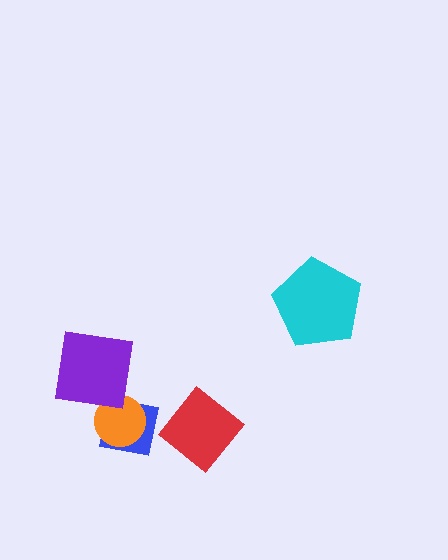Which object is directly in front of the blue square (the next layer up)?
The orange circle is directly in front of the blue square.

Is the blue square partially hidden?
Yes, it is partially covered by another shape.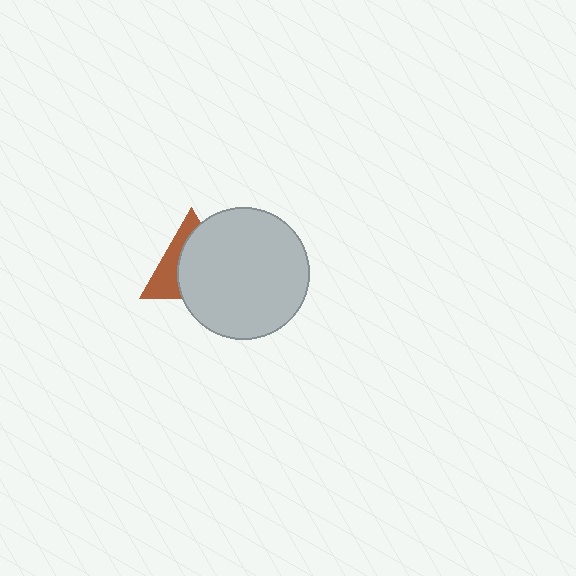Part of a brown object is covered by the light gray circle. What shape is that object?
It is a triangle.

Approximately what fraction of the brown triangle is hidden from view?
Roughly 63% of the brown triangle is hidden behind the light gray circle.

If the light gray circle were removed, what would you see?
You would see the complete brown triangle.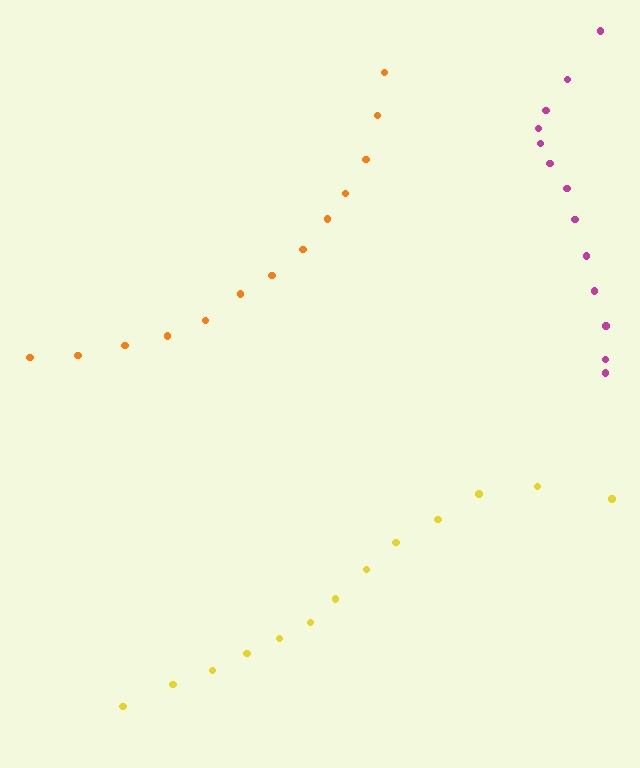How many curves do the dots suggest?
There are 3 distinct paths.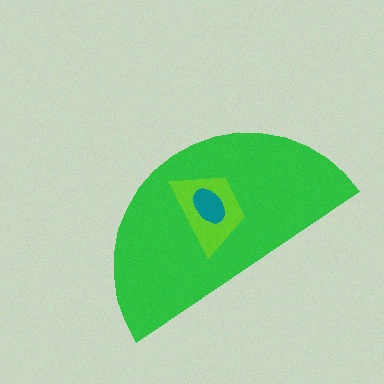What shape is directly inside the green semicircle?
The lime trapezoid.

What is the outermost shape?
The green semicircle.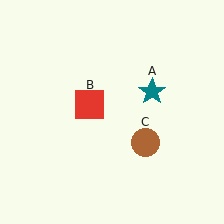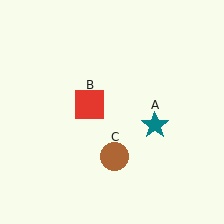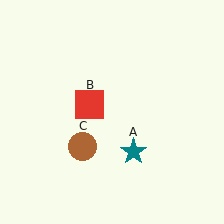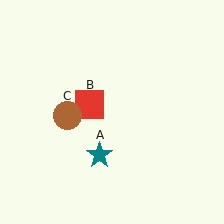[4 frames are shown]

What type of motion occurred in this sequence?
The teal star (object A), brown circle (object C) rotated clockwise around the center of the scene.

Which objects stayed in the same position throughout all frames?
Red square (object B) remained stationary.